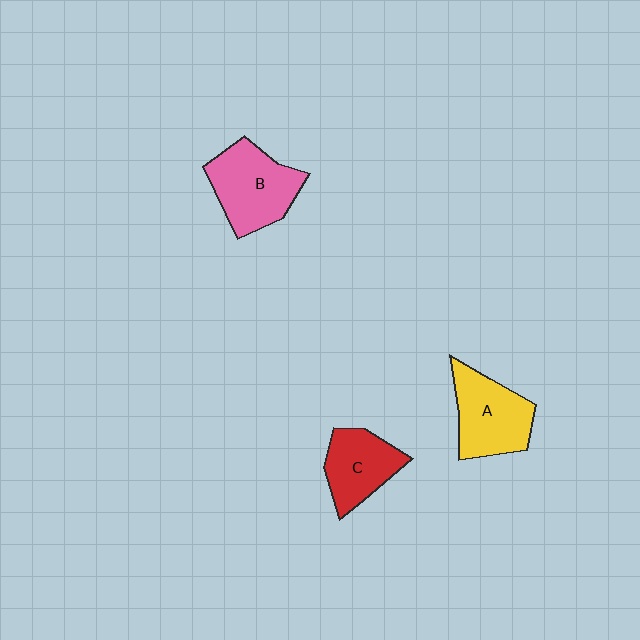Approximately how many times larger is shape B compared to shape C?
Approximately 1.3 times.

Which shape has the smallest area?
Shape C (red).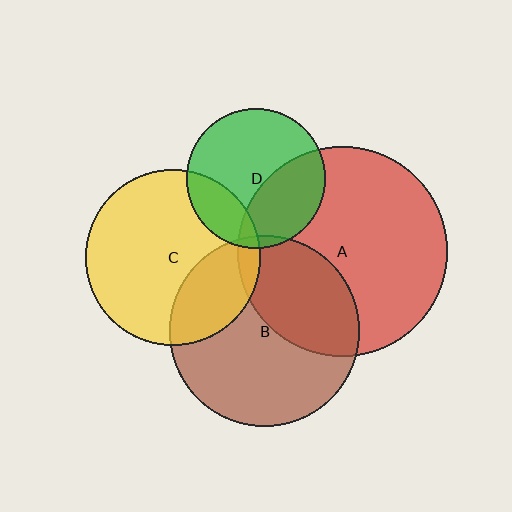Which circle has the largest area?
Circle A (red).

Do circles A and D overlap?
Yes.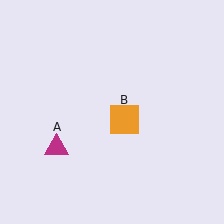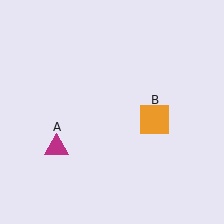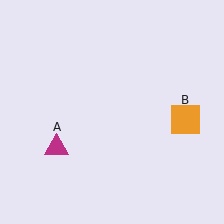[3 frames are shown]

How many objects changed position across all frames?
1 object changed position: orange square (object B).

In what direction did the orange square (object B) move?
The orange square (object B) moved right.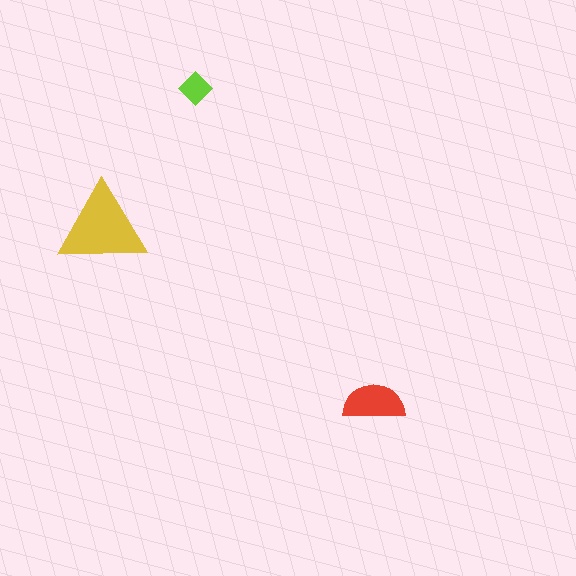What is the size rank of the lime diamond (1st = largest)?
3rd.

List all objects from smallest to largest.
The lime diamond, the red semicircle, the yellow triangle.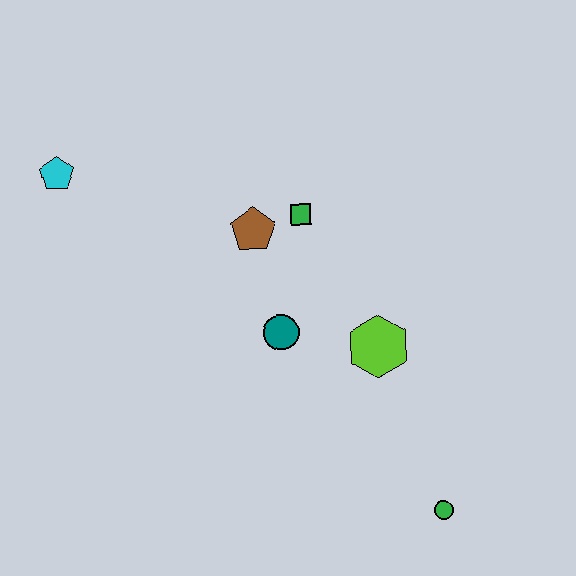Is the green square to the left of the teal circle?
No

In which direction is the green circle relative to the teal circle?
The green circle is below the teal circle.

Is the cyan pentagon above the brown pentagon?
Yes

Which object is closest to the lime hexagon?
The teal circle is closest to the lime hexagon.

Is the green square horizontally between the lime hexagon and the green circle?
No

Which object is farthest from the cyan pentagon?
The green circle is farthest from the cyan pentagon.